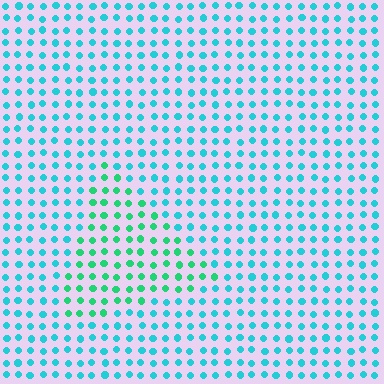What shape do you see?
I see a triangle.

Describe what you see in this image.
The image is filled with small cyan elements in a uniform arrangement. A triangle-shaped region is visible where the elements are tinted to a slightly different hue, forming a subtle color boundary.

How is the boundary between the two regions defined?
The boundary is defined purely by a slight shift in hue (about 35 degrees). Spacing, size, and orientation are identical on both sides.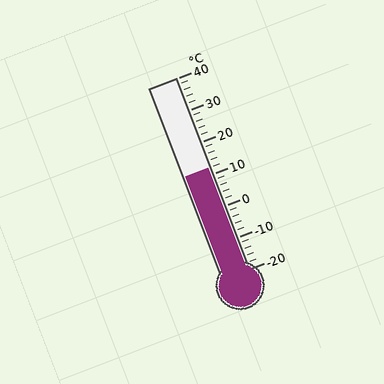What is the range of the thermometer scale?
The thermometer scale ranges from -20°C to 40°C.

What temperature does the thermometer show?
The thermometer shows approximately 12°C.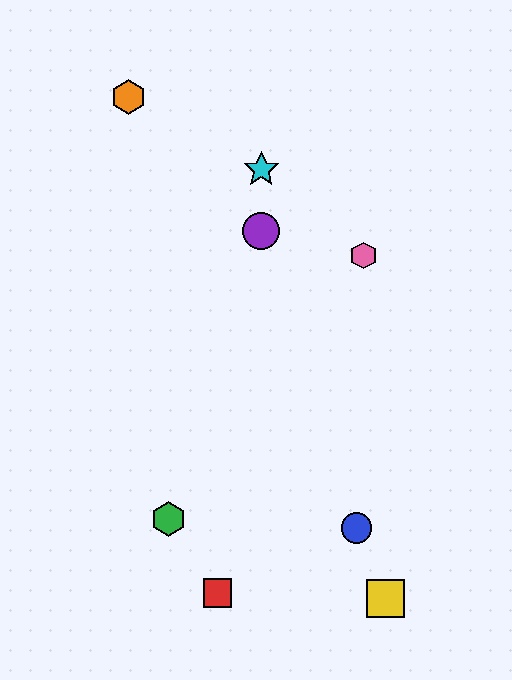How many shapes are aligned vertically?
2 shapes (the purple circle, the cyan star) are aligned vertically.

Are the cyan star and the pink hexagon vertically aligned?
No, the cyan star is at x≈261 and the pink hexagon is at x≈363.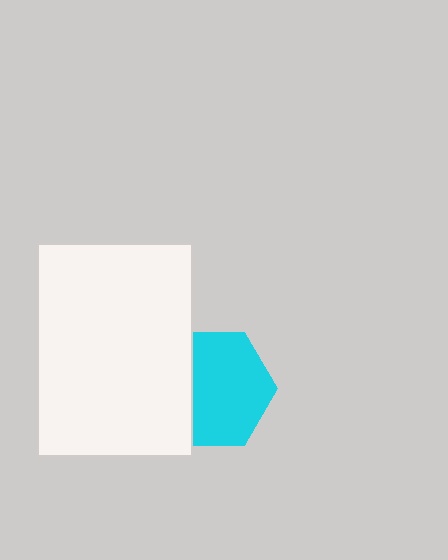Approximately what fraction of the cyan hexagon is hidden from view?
Roughly 31% of the cyan hexagon is hidden behind the white rectangle.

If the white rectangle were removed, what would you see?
You would see the complete cyan hexagon.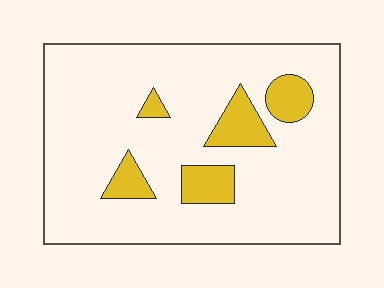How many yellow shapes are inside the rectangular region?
5.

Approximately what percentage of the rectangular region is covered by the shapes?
Approximately 15%.